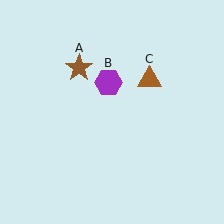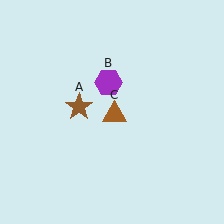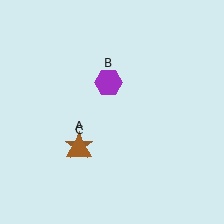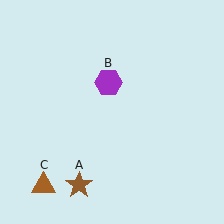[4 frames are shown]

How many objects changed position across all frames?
2 objects changed position: brown star (object A), brown triangle (object C).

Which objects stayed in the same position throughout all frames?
Purple hexagon (object B) remained stationary.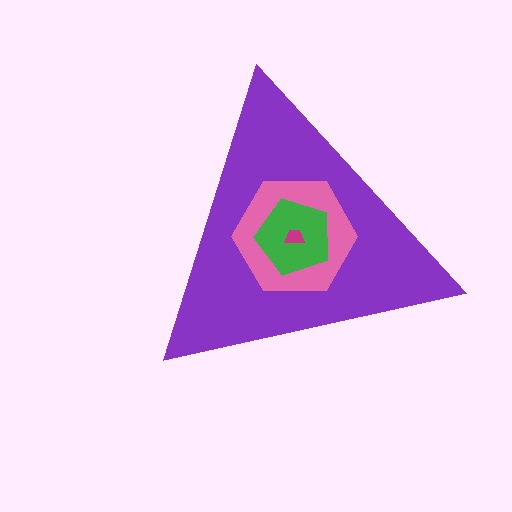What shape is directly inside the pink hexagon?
The green pentagon.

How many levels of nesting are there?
4.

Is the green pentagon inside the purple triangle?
Yes.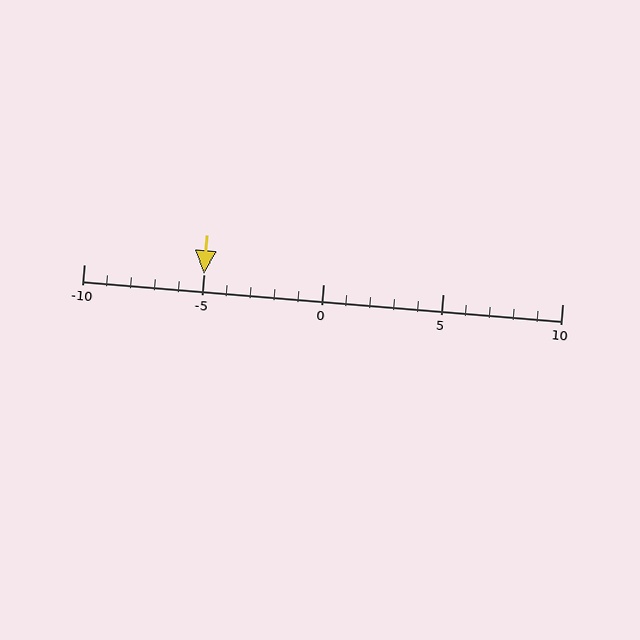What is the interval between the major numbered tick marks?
The major tick marks are spaced 5 units apart.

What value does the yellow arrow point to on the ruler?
The yellow arrow points to approximately -5.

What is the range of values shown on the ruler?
The ruler shows values from -10 to 10.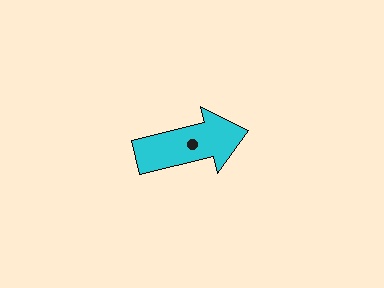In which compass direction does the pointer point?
East.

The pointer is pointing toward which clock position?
Roughly 3 o'clock.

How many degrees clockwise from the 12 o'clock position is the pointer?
Approximately 76 degrees.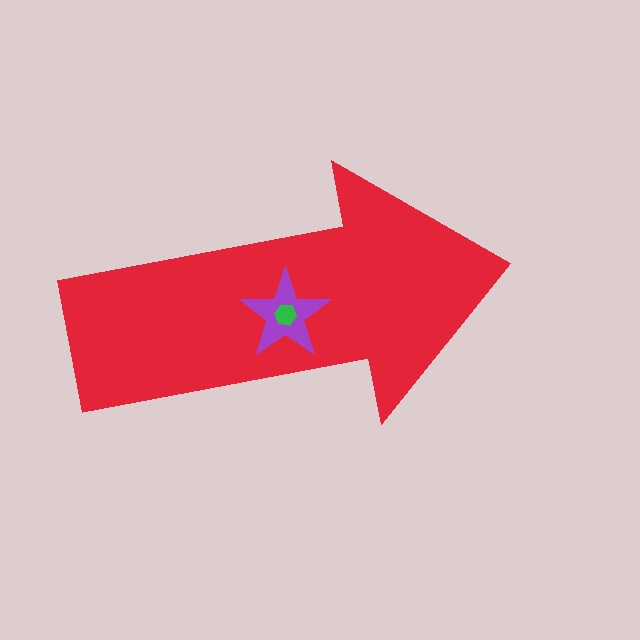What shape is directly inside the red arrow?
The purple star.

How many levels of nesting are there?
3.